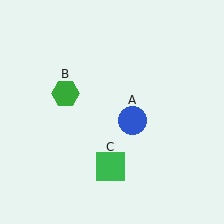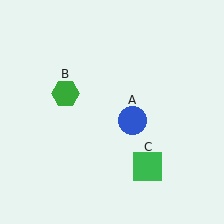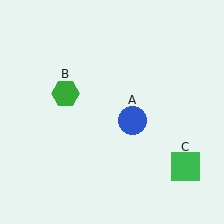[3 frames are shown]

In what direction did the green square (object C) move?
The green square (object C) moved right.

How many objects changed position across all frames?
1 object changed position: green square (object C).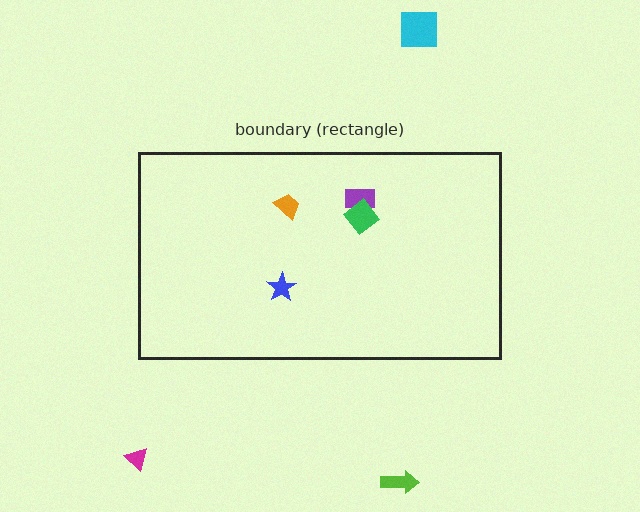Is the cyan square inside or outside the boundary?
Outside.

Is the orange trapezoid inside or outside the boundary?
Inside.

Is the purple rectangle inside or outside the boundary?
Inside.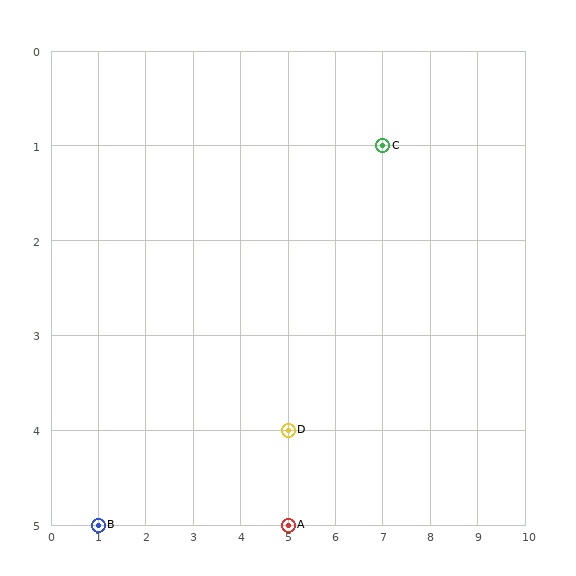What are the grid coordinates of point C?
Point C is at grid coordinates (7, 1).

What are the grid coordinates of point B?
Point B is at grid coordinates (1, 5).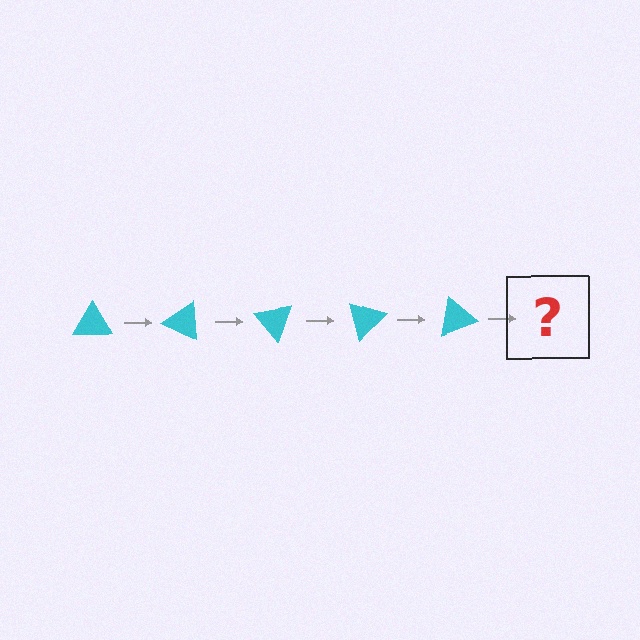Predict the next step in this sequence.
The next step is a cyan triangle rotated 125 degrees.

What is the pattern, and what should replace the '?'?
The pattern is that the triangle rotates 25 degrees each step. The '?' should be a cyan triangle rotated 125 degrees.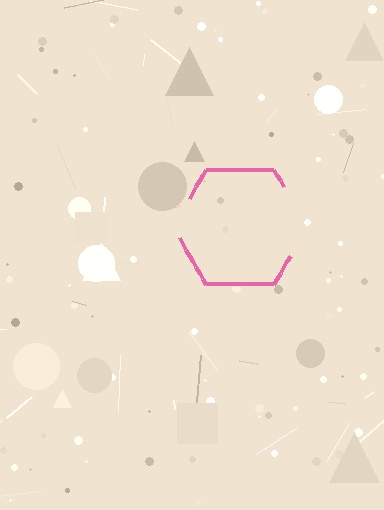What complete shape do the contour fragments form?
The contour fragments form a hexagon.